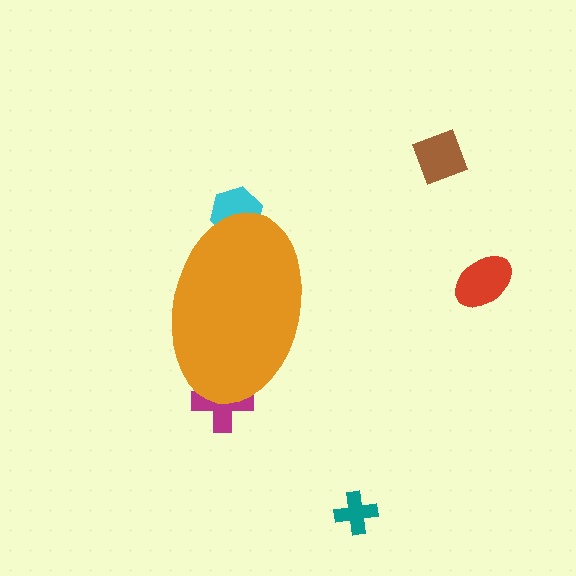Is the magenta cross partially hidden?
Yes, the magenta cross is partially hidden behind the orange ellipse.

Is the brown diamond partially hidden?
No, the brown diamond is fully visible.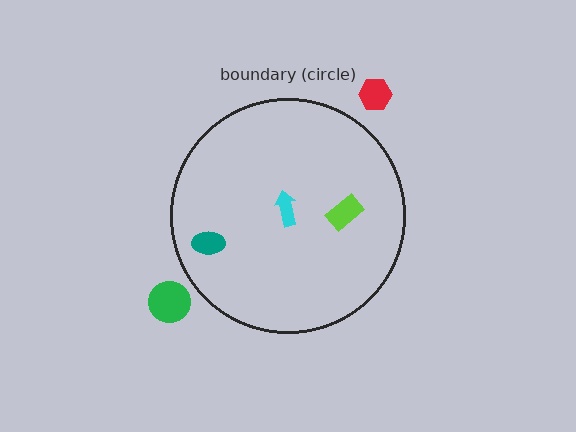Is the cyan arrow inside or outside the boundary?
Inside.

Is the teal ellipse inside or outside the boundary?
Inside.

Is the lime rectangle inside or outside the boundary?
Inside.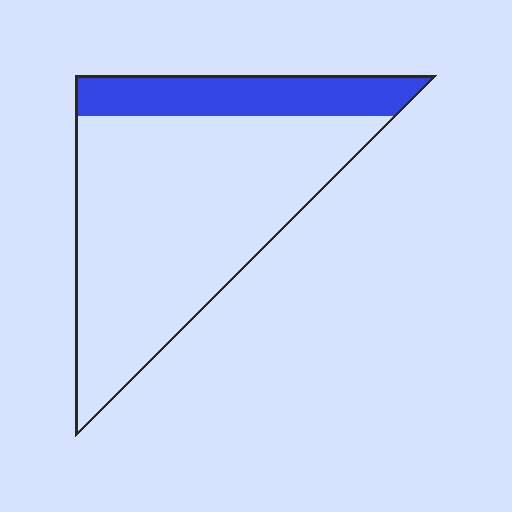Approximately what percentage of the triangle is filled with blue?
Approximately 20%.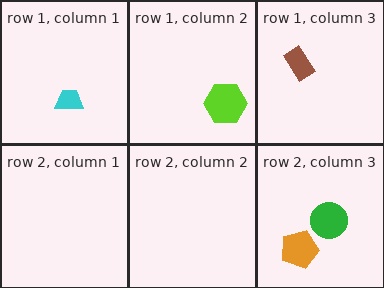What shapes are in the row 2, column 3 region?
The orange pentagon, the green circle.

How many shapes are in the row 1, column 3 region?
1.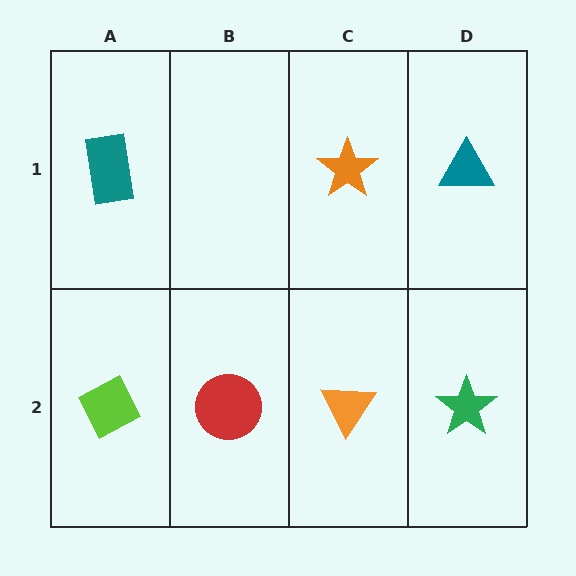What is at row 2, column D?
A green star.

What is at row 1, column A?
A teal rectangle.